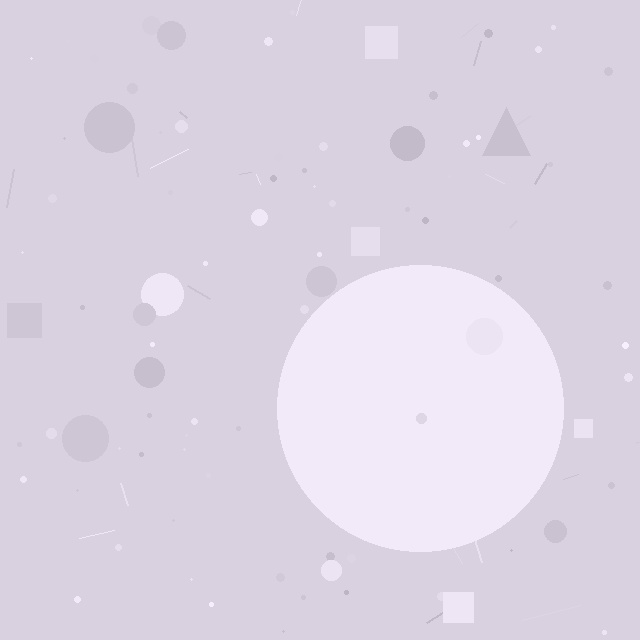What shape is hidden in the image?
A circle is hidden in the image.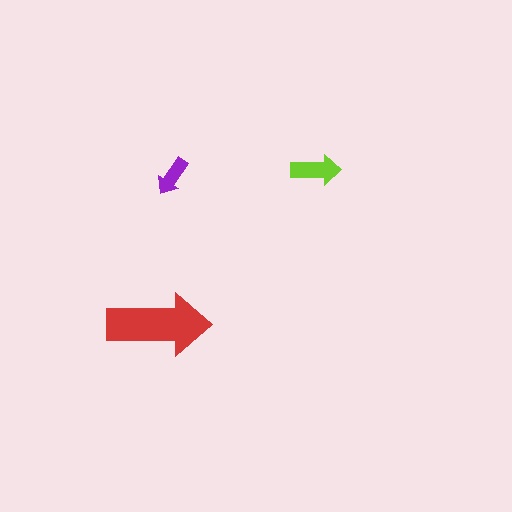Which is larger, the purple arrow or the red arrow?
The red one.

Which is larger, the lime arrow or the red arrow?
The red one.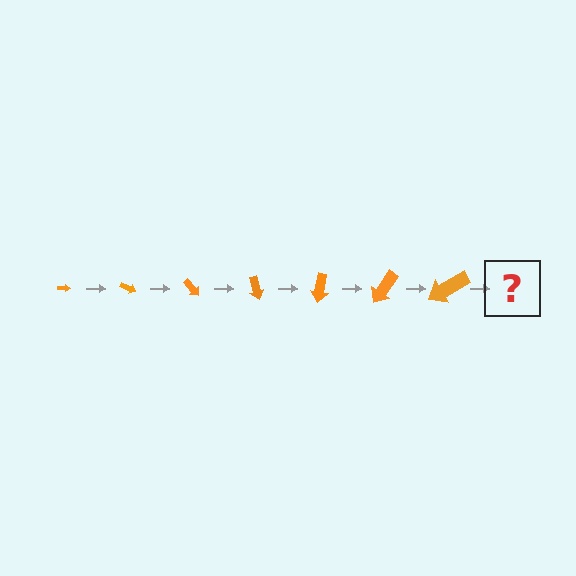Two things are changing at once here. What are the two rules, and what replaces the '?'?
The two rules are that the arrow grows larger each step and it rotates 25 degrees each step. The '?' should be an arrow, larger than the previous one and rotated 175 degrees from the start.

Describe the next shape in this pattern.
It should be an arrow, larger than the previous one and rotated 175 degrees from the start.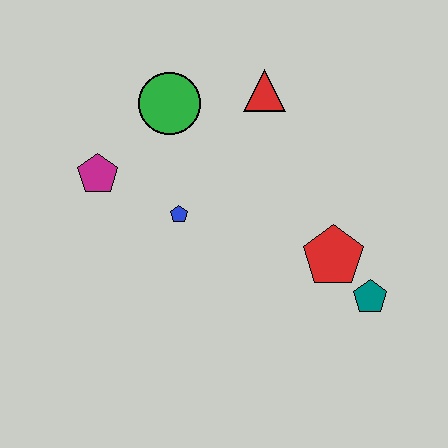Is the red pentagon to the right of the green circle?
Yes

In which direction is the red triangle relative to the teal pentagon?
The red triangle is above the teal pentagon.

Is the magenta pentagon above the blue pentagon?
Yes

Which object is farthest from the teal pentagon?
The magenta pentagon is farthest from the teal pentagon.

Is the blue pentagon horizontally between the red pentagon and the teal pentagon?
No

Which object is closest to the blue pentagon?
The magenta pentagon is closest to the blue pentagon.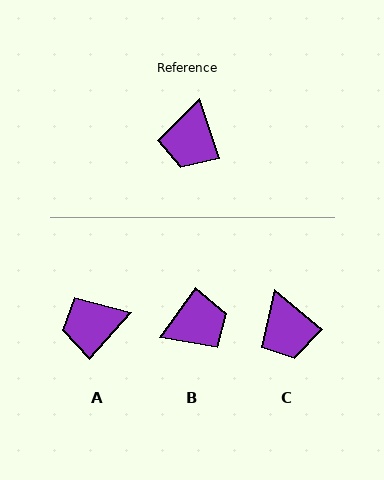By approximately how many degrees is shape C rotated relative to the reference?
Approximately 32 degrees counter-clockwise.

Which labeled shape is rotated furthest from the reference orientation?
B, about 126 degrees away.